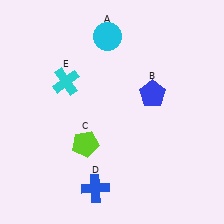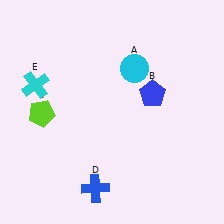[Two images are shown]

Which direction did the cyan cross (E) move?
The cyan cross (E) moved left.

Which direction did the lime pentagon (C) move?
The lime pentagon (C) moved left.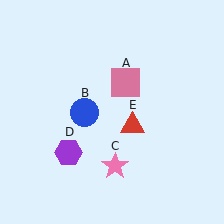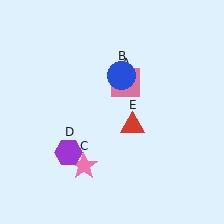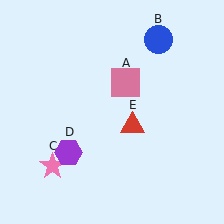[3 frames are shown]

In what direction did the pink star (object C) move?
The pink star (object C) moved left.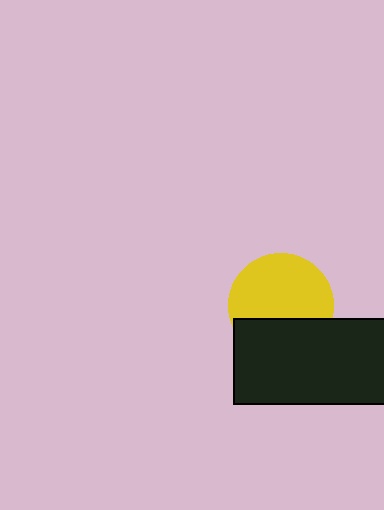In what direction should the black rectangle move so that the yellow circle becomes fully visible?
The black rectangle should move down. That is the shortest direction to clear the overlap and leave the yellow circle fully visible.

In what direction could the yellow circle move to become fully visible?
The yellow circle could move up. That would shift it out from behind the black rectangle entirely.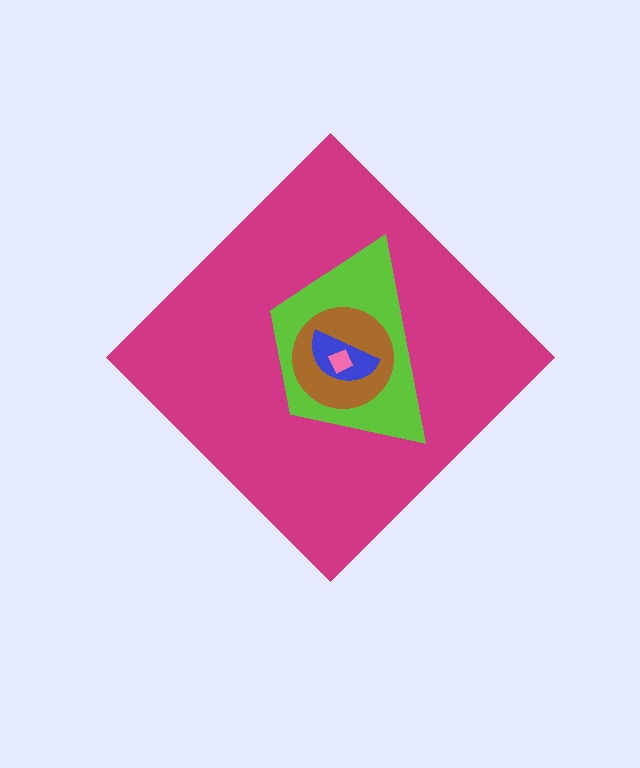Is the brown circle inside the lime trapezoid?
Yes.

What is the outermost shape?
The magenta diamond.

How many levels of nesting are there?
5.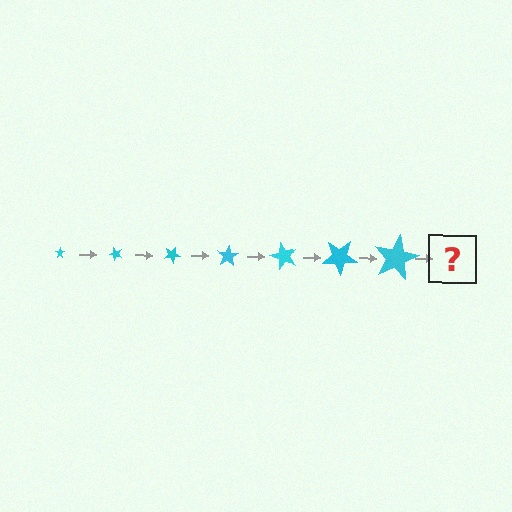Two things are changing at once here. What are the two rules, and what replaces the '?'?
The two rules are that the star grows larger each step and it rotates 50 degrees each step. The '?' should be a star, larger than the previous one and rotated 350 degrees from the start.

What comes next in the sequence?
The next element should be a star, larger than the previous one and rotated 350 degrees from the start.